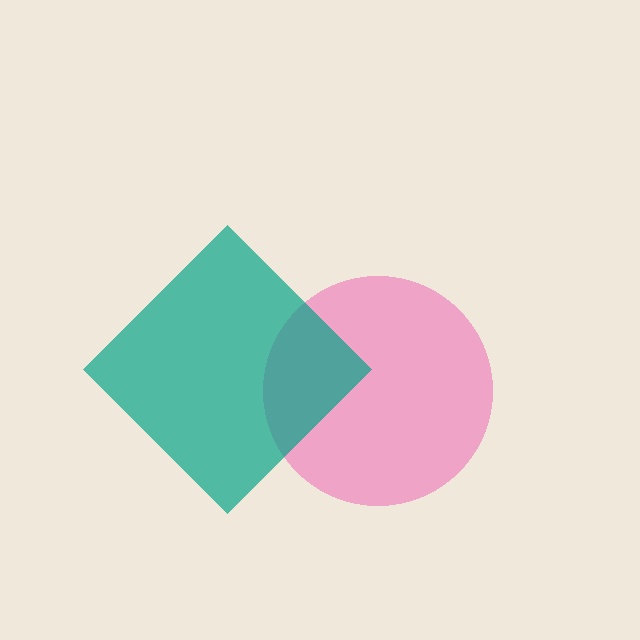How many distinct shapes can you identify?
There are 2 distinct shapes: a pink circle, a teal diamond.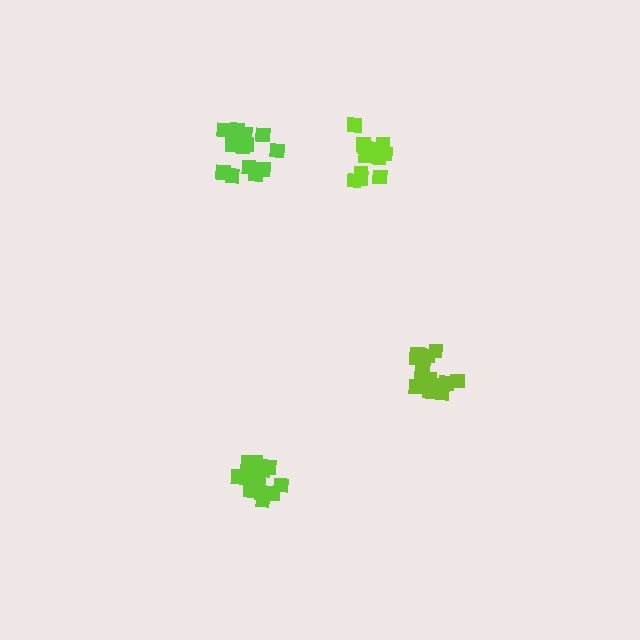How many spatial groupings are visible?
There are 4 spatial groupings.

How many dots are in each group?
Group 1: 15 dots, Group 2: 14 dots, Group 3: 14 dots, Group 4: 15 dots (58 total).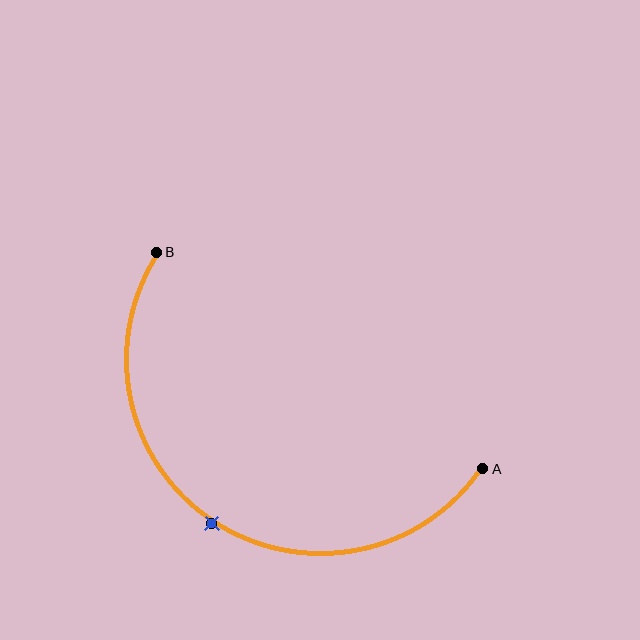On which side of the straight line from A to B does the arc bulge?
The arc bulges below the straight line connecting A and B.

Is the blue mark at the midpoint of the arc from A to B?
Yes. The blue mark lies on the arc at equal arc-length from both A and B — it is the arc midpoint.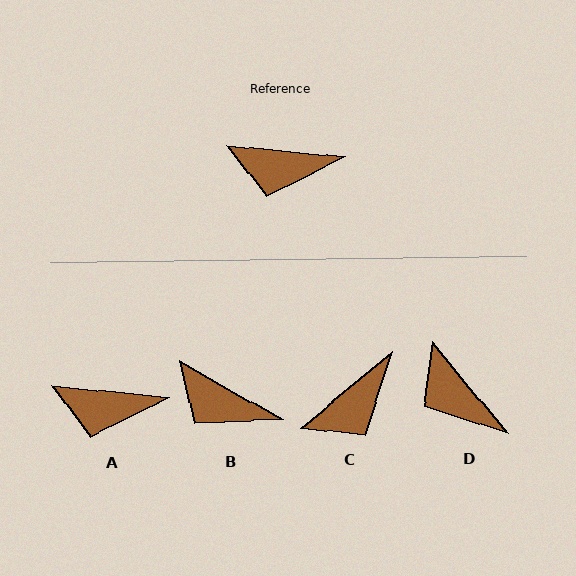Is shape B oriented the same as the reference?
No, it is off by about 24 degrees.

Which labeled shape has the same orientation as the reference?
A.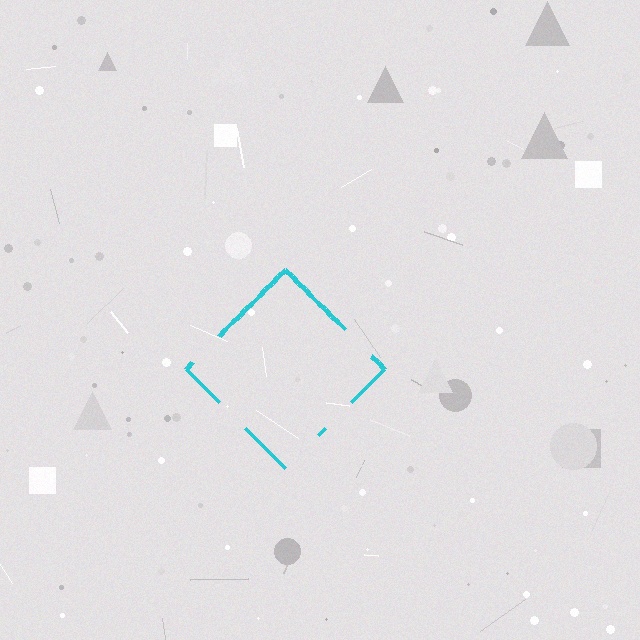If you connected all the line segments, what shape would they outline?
They would outline a diamond.